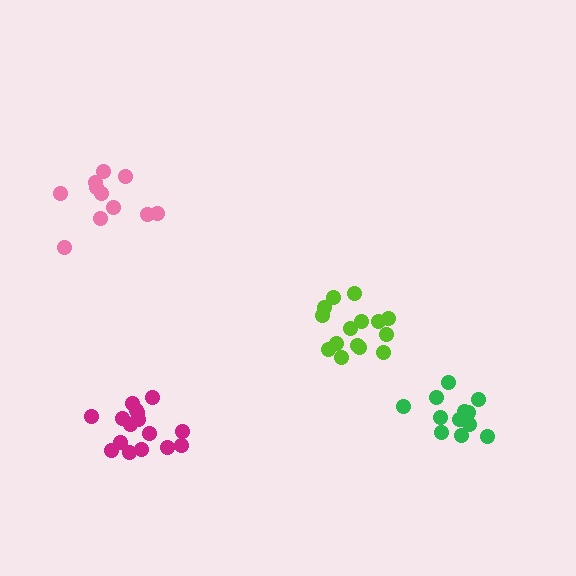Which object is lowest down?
The magenta cluster is bottommost.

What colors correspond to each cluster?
The clusters are colored: pink, green, magenta, lime.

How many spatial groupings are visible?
There are 4 spatial groupings.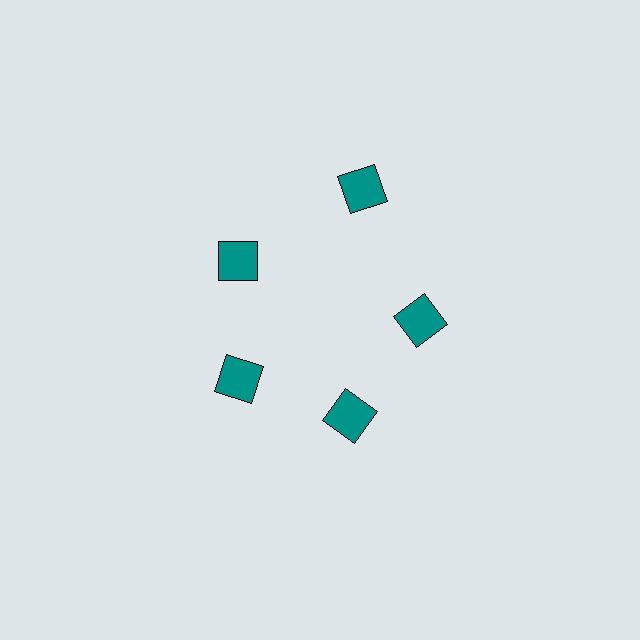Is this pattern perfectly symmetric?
No. The 5 teal squares are arranged in a ring, but one element near the 1 o'clock position is pushed outward from the center, breaking the 5-fold rotational symmetry.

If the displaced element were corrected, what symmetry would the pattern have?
It would have 5-fold rotational symmetry — the pattern would map onto itself every 72 degrees.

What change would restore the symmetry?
The symmetry would be restored by moving it inward, back onto the ring so that all 5 squares sit at equal angles and equal distance from the center.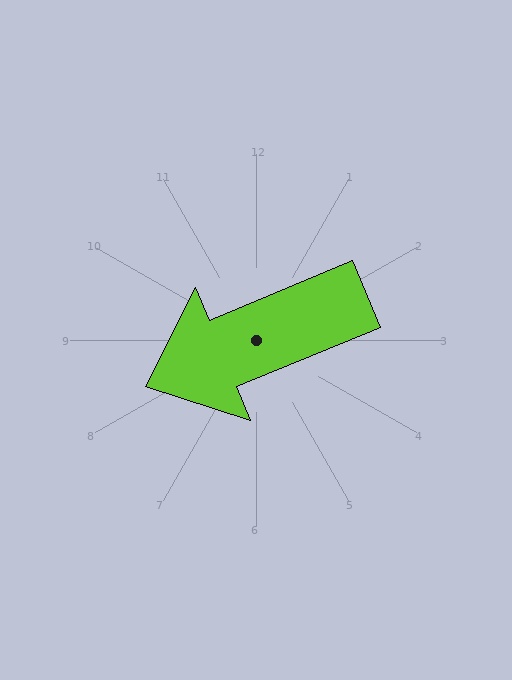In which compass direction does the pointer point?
Southwest.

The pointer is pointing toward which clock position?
Roughly 8 o'clock.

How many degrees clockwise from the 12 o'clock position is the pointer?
Approximately 247 degrees.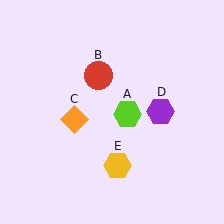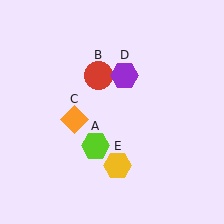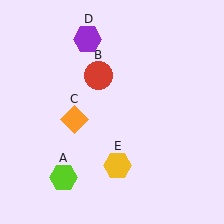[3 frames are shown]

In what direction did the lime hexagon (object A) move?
The lime hexagon (object A) moved down and to the left.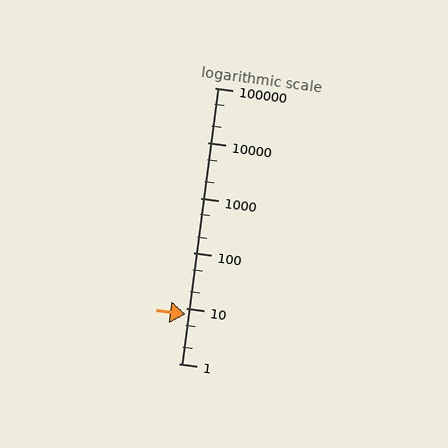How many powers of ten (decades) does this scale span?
The scale spans 5 decades, from 1 to 100000.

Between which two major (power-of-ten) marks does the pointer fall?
The pointer is between 1 and 10.